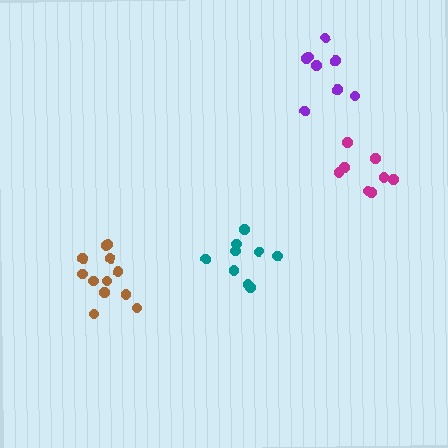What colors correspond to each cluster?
The clusters are colored: magenta, purple, teal, brown.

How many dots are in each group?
Group 1: 9 dots, Group 2: 8 dots, Group 3: 9 dots, Group 4: 12 dots (38 total).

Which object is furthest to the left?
The brown cluster is leftmost.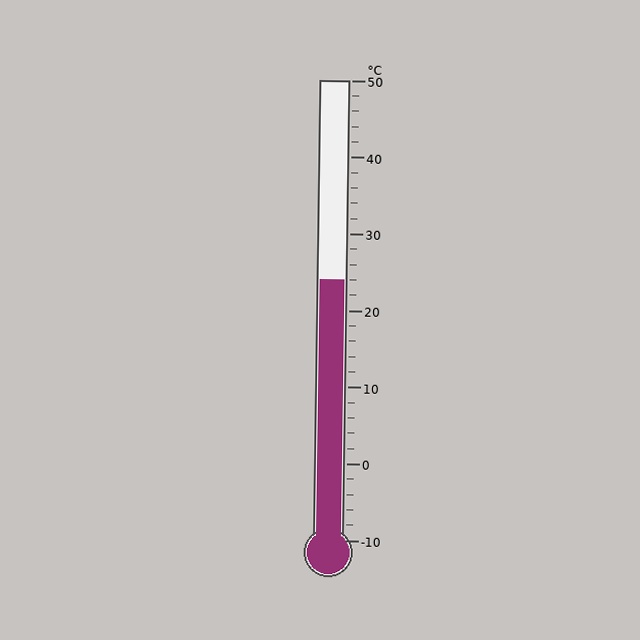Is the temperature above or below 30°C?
The temperature is below 30°C.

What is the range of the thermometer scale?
The thermometer scale ranges from -10°C to 50°C.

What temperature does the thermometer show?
The thermometer shows approximately 24°C.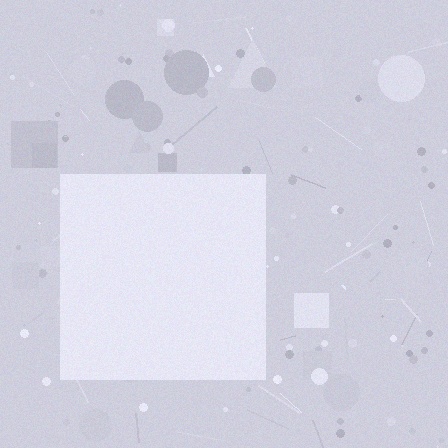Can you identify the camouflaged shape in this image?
The camouflaged shape is a square.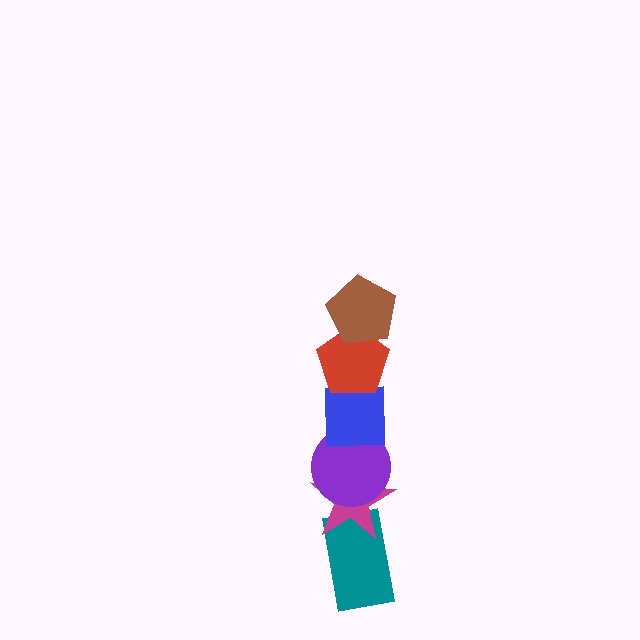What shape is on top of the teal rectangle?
The magenta star is on top of the teal rectangle.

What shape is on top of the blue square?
The red pentagon is on top of the blue square.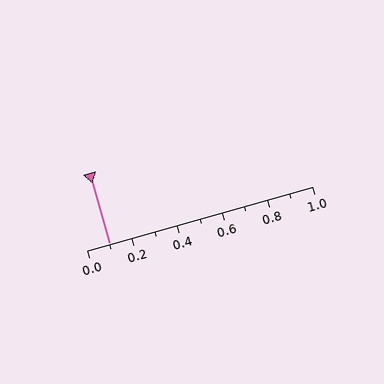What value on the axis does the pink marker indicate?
The marker indicates approximately 0.1.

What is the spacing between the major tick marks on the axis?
The major ticks are spaced 0.2 apart.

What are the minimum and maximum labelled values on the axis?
The axis runs from 0.0 to 1.0.